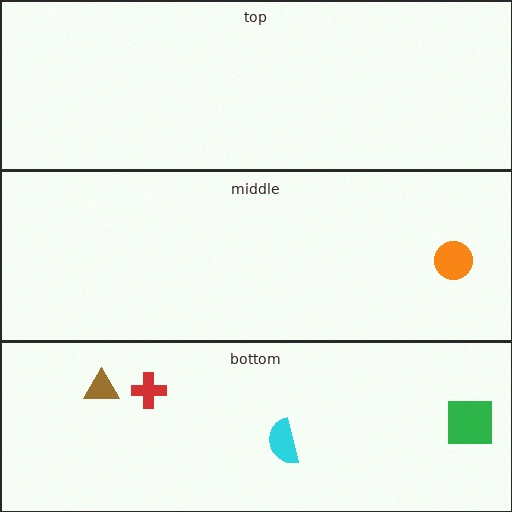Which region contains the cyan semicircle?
The bottom region.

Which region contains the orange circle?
The middle region.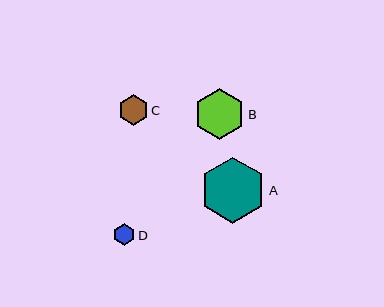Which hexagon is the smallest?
Hexagon D is the smallest with a size of approximately 21 pixels.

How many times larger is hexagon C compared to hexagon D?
Hexagon C is approximately 1.4 times the size of hexagon D.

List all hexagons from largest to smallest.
From largest to smallest: A, B, C, D.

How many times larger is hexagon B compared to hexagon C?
Hexagon B is approximately 1.7 times the size of hexagon C.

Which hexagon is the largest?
Hexagon A is the largest with a size of approximately 66 pixels.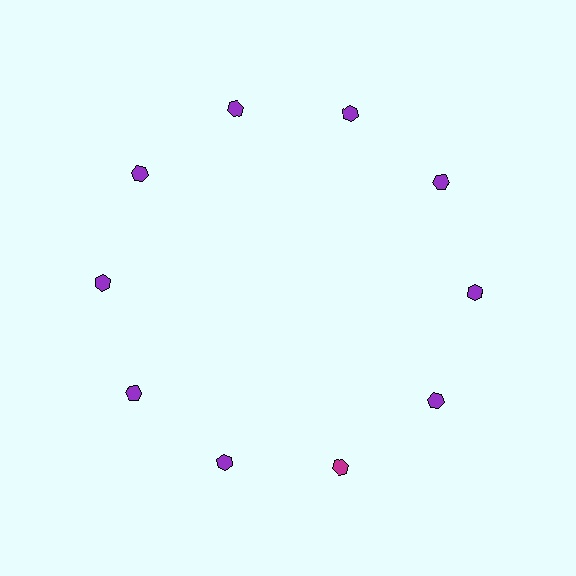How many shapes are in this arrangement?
There are 10 shapes arranged in a ring pattern.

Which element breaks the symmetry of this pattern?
The magenta hexagon at roughly the 5 o'clock position breaks the symmetry. All other shapes are purple hexagons.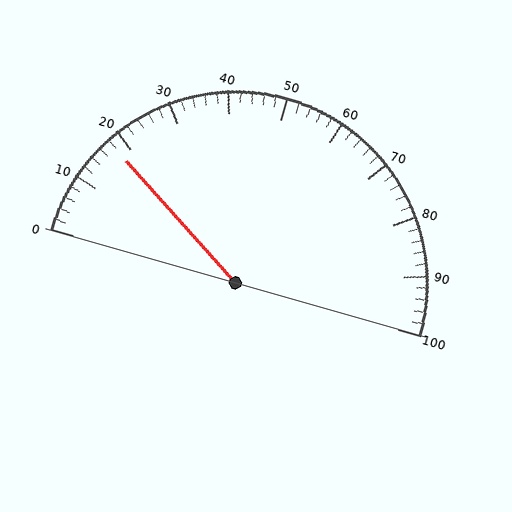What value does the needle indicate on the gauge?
The needle indicates approximately 18.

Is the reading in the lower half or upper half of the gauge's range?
The reading is in the lower half of the range (0 to 100).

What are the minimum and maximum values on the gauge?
The gauge ranges from 0 to 100.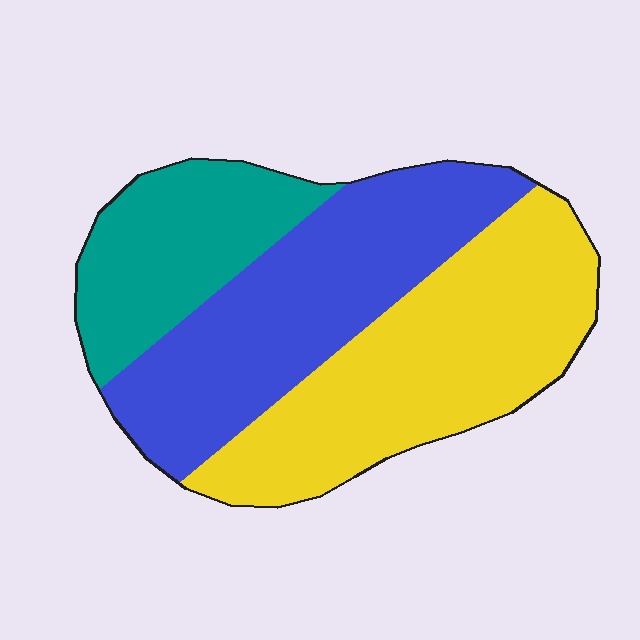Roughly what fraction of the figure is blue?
Blue covers 37% of the figure.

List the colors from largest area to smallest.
From largest to smallest: yellow, blue, teal.